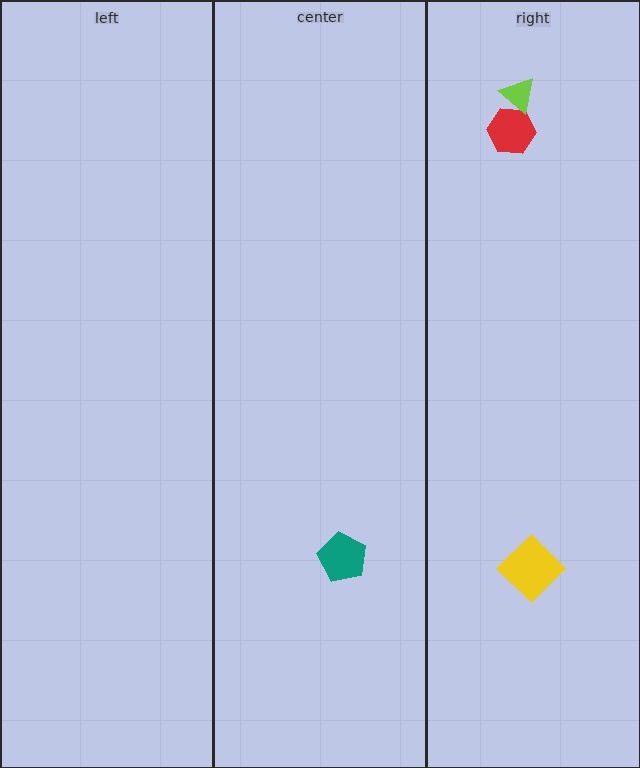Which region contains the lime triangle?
The right region.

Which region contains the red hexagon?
The right region.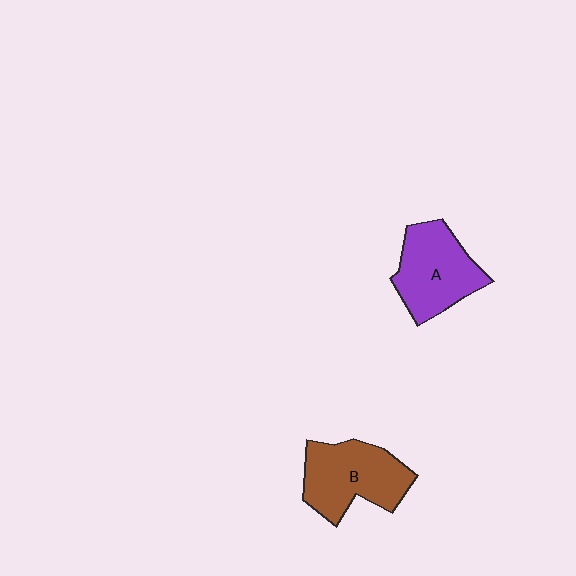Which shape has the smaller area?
Shape A (purple).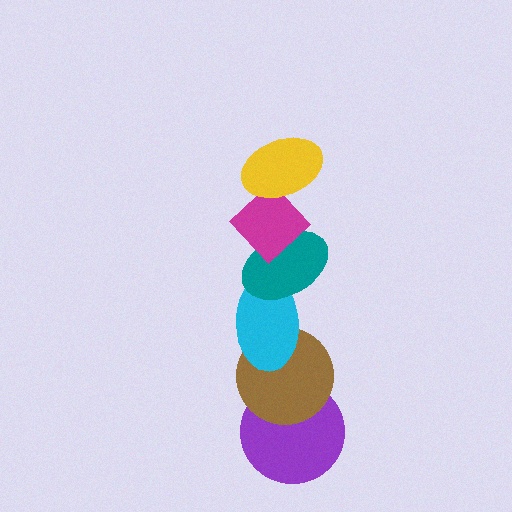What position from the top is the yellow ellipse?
The yellow ellipse is 1st from the top.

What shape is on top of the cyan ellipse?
The teal ellipse is on top of the cyan ellipse.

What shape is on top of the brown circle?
The cyan ellipse is on top of the brown circle.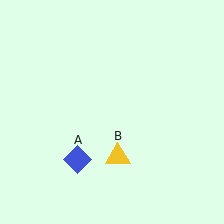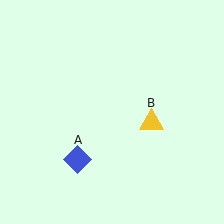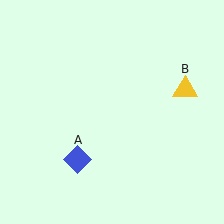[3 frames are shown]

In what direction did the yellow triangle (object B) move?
The yellow triangle (object B) moved up and to the right.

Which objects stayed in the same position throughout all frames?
Blue diamond (object A) remained stationary.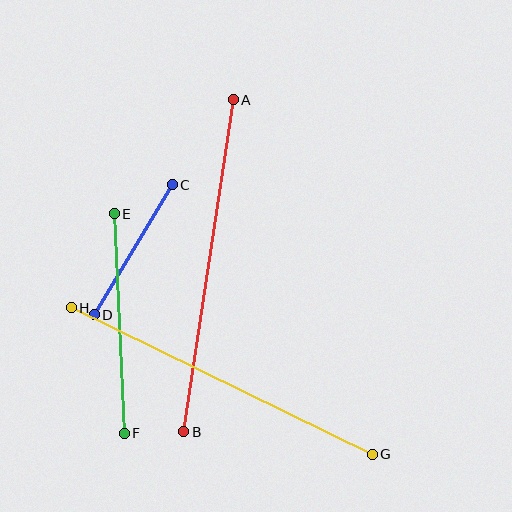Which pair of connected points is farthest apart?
Points A and B are farthest apart.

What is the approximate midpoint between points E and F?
The midpoint is at approximately (119, 323) pixels.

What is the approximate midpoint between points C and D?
The midpoint is at approximately (133, 250) pixels.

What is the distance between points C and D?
The distance is approximately 151 pixels.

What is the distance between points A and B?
The distance is approximately 336 pixels.